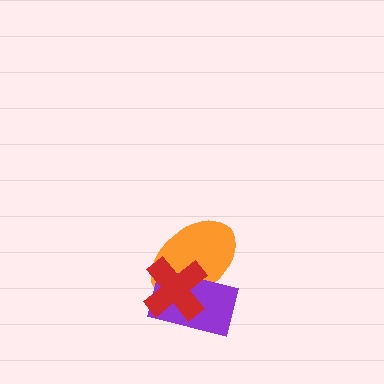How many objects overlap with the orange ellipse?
2 objects overlap with the orange ellipse.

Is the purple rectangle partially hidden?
Yes, it is partially covered by another shape.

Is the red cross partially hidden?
No, no other shape covers it.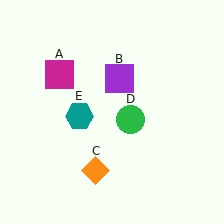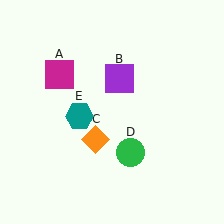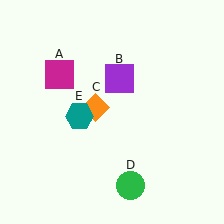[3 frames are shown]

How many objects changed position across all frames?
2 objects changed position: orange diamond (object C), green circle (object D).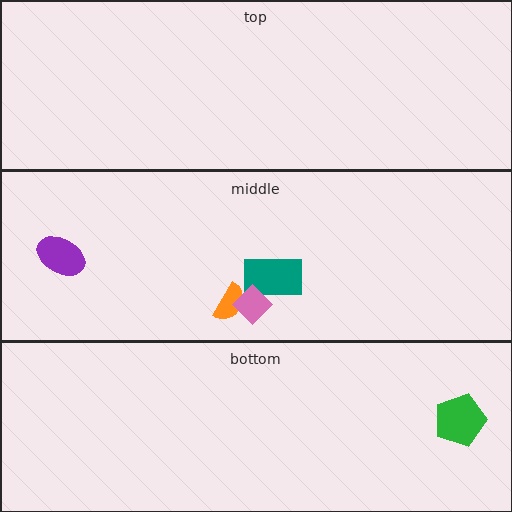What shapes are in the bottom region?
The green pentagon.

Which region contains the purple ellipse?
The middle region.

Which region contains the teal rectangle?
The middle region.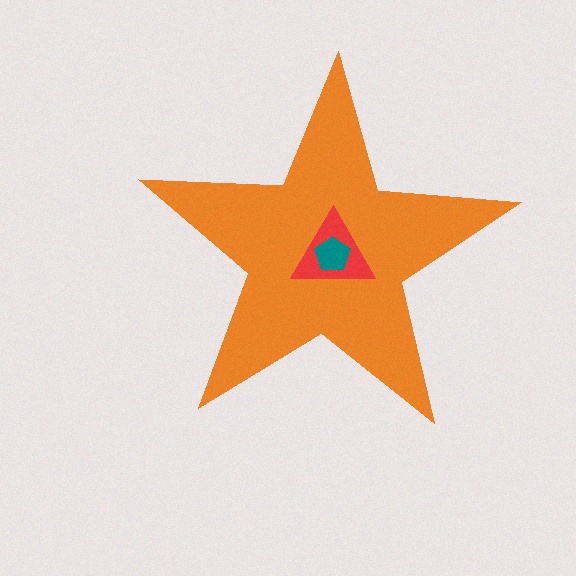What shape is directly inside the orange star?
The red triangle.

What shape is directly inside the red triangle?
The teal pentagon.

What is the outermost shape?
The orange star.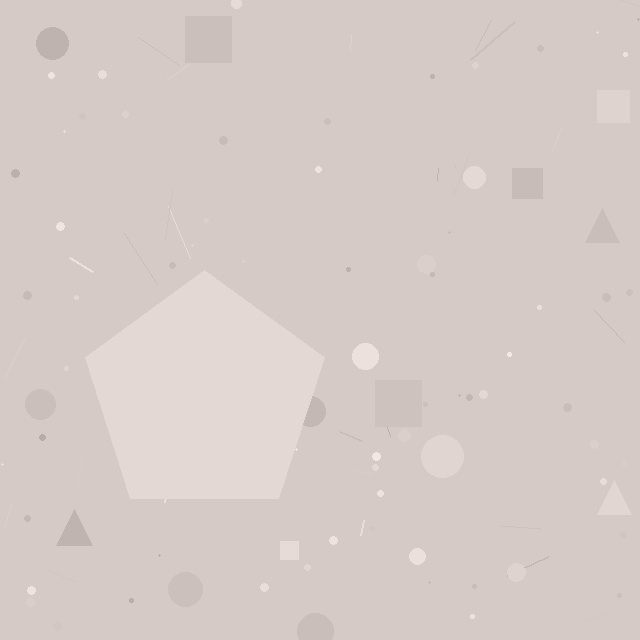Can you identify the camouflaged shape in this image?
The camouflaged shape is a pentagon.